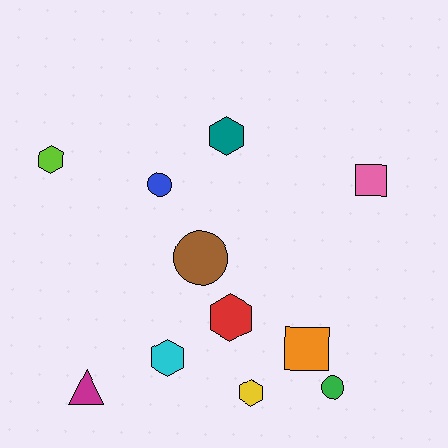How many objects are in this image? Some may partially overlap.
There are 11 objects.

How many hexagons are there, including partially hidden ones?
There are 5 hexagons.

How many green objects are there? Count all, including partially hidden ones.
There is 1 green object.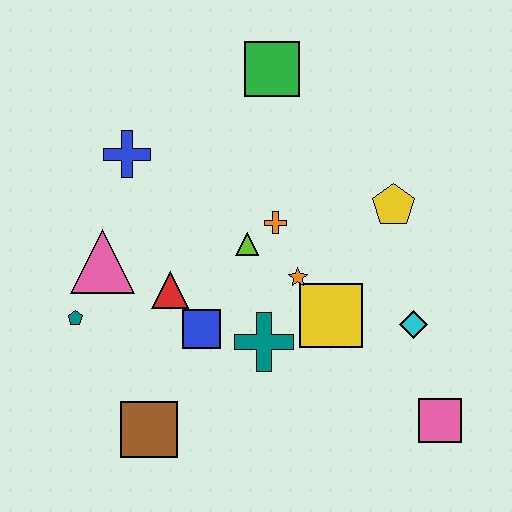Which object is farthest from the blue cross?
The pink square is farthest from the blue cross.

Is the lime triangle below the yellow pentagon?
Yes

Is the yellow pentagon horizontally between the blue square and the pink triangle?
No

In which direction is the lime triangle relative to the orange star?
The lime triangle is to the left of the orange star.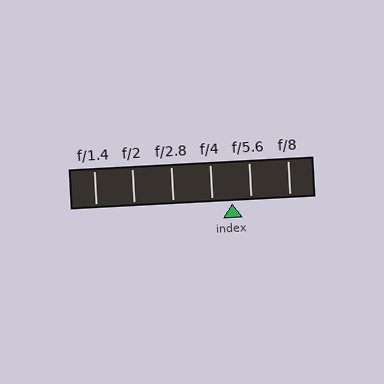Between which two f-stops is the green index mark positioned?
The index mark is between f/4 and f/5.6.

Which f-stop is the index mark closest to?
The index mark is closest to f/5.6.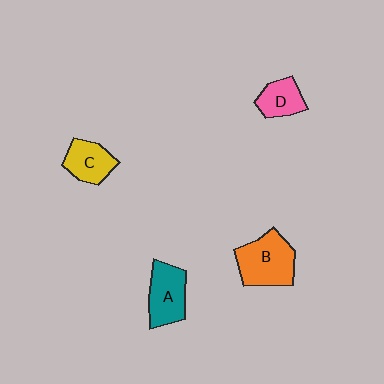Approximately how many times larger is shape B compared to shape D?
Approximately 1.8 times.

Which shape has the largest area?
Shape B (orange).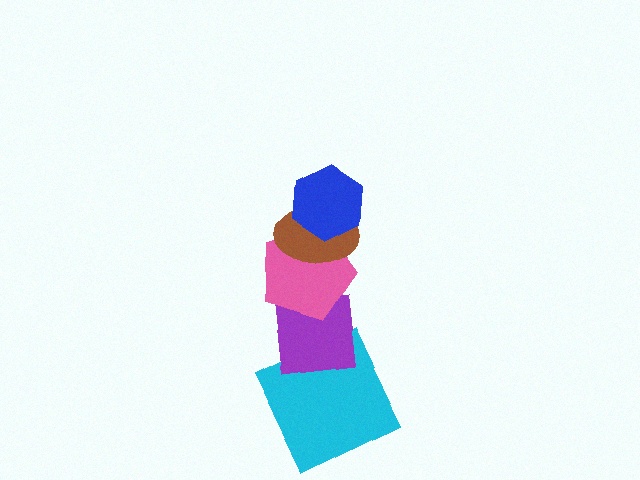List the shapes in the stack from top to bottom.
From top to bottom: the blue hexagon, the brown ellipse, the pink pentagon, the purple square, the cyan square.